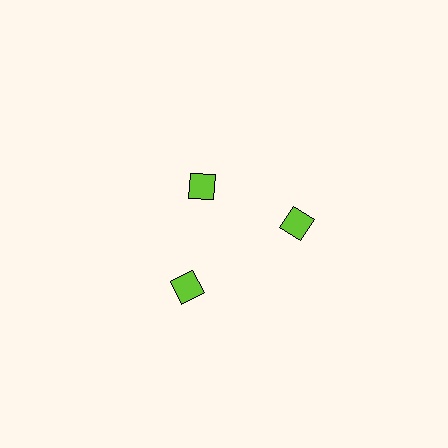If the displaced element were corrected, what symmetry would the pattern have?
It would have 3-fold rotational symmetry — the pattern would map onto itself every 120 degrees.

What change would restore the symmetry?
The symmetry would be restored by moving it outward, back onto the ring so that all 3 diamonds sit at equal angles and equal distance from the center.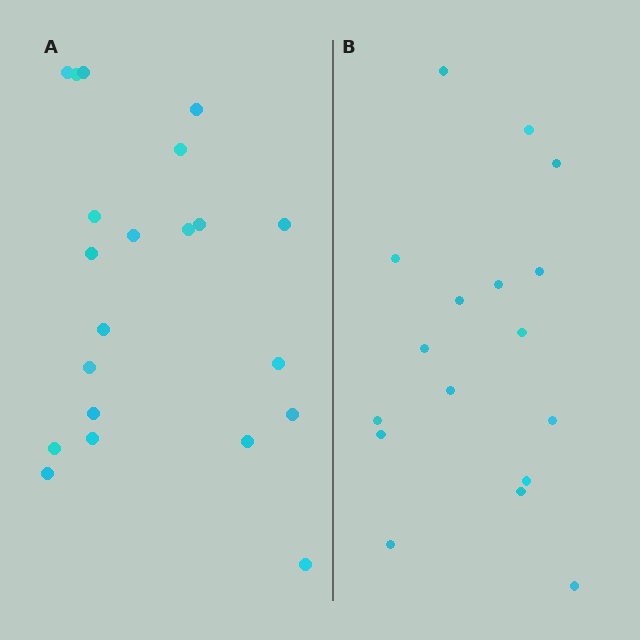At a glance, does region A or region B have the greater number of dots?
Region A (the left region) has more dots.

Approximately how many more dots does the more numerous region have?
Region A has about 4 more dots than region B.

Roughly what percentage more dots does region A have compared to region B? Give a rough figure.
About 25% more.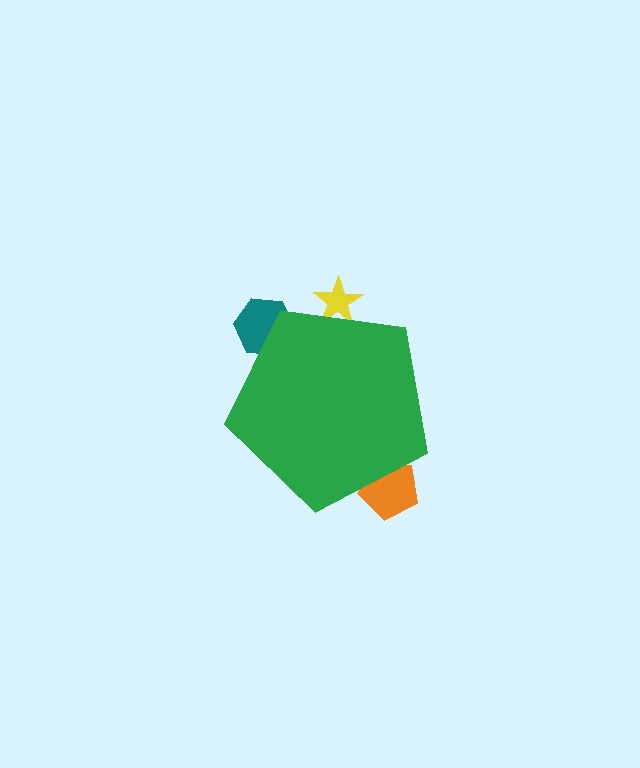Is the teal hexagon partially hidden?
Yes, the teal hexagon is partially hidden behind the green pentagon.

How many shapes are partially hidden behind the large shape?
3 shapes are partially hidden.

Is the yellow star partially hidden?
Yes, the yellow star is partially hidden behind the green pentagon.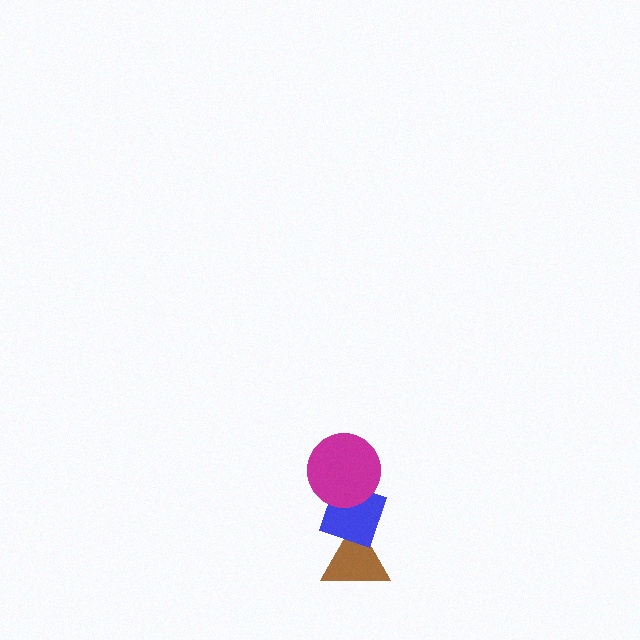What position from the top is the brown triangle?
The brown triangle is 3rd from the top.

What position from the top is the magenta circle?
The magenta circle is 1st from the top.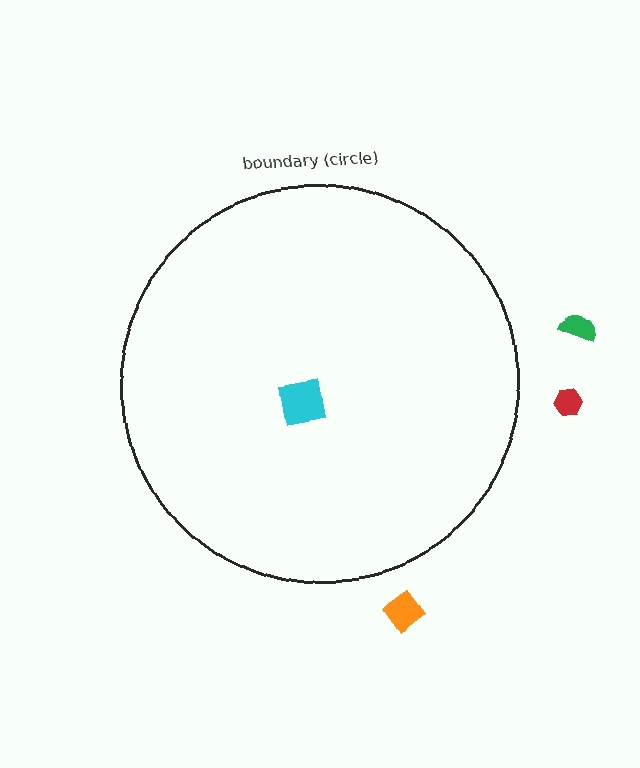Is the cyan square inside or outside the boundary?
Inside.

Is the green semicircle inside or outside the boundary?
Outside.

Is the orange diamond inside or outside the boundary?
Outside.